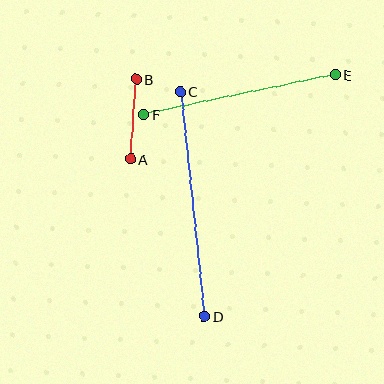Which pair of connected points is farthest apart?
Points C and D are farthest apart.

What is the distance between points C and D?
The distance is approximately 226 pixels.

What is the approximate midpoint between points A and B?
The midpoint is at approximately (133, 119) pixels.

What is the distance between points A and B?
The distance is approximately 80 pixels.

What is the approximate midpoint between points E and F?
The midpoint is at approximately (240, 95) pixels.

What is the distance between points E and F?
The distance is approximately 196 pixels.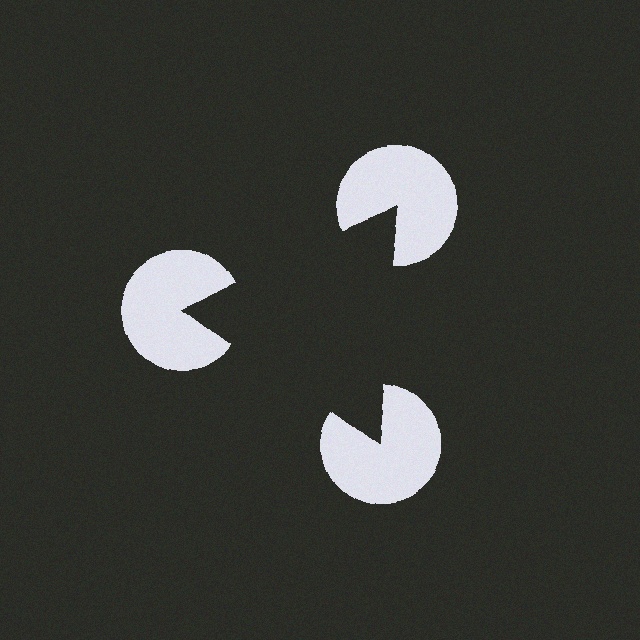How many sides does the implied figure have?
3 sides.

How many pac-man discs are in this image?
There are 3 — one at each vertex of the illusory triangle.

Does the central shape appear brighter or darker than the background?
It typically appears slightly darker than the background, even though no actual brightness change is drawn.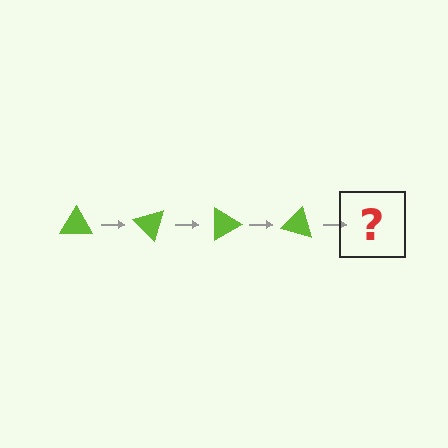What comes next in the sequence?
The next element should be a lime triangle rotated 180 degrees.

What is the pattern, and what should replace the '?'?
The pattern is that the triangle rotates 45 degrees each step. The '?' should be a lime triangle rotated 180 degrees.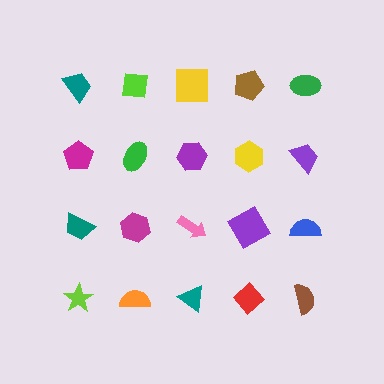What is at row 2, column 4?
A yellow hexagon.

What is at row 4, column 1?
A lime star.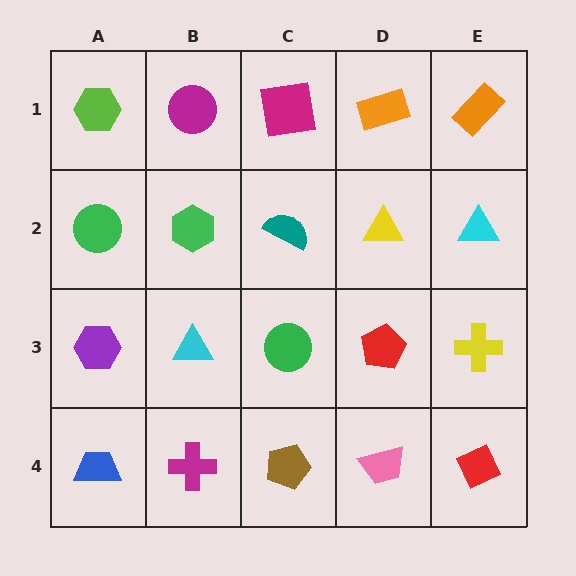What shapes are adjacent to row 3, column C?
A teal semicircle (row 2, column C), a brown pentagon (row 4, column C), a cyan triangle (row 3, column B), a red pentagon (row 3, column D).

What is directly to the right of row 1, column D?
An orange rectangle.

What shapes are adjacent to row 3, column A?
A green circle (row 2, column A), a blue trapezoid (row 4, column A), a cyan triangle (row 3, column B).